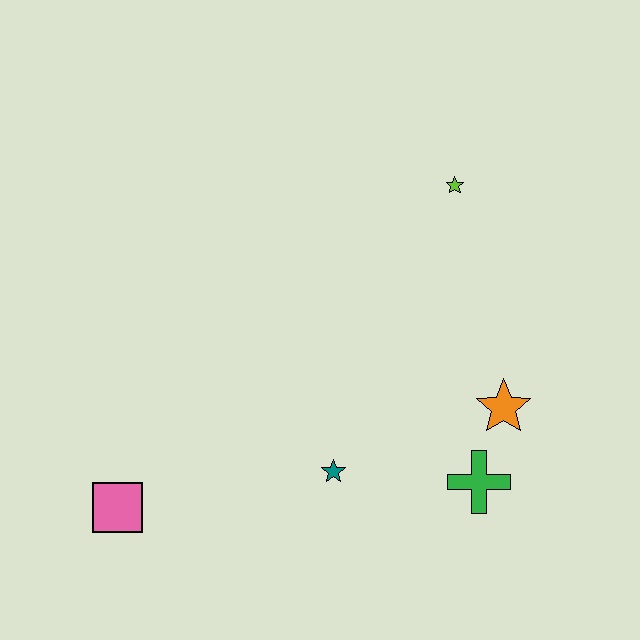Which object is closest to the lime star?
The orange star is closest to the lime star.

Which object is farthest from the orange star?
The pink square is farthest from the orange star.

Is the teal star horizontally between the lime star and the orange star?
No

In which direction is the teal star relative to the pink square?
The teal star is to the right of the pink square.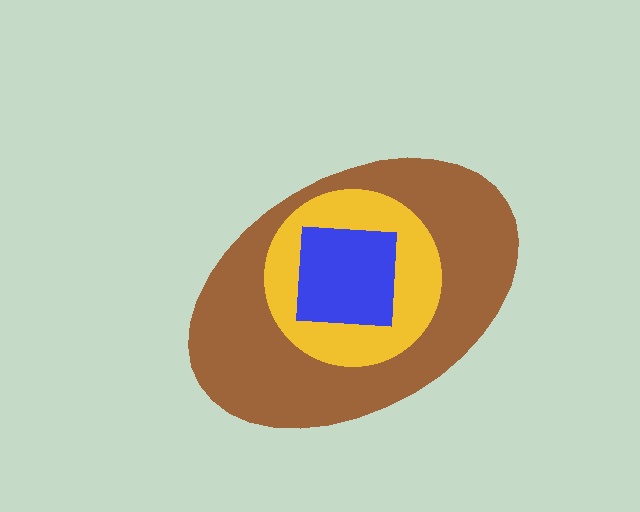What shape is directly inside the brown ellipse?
The yellow circle.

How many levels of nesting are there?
3.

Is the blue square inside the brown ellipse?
Yes.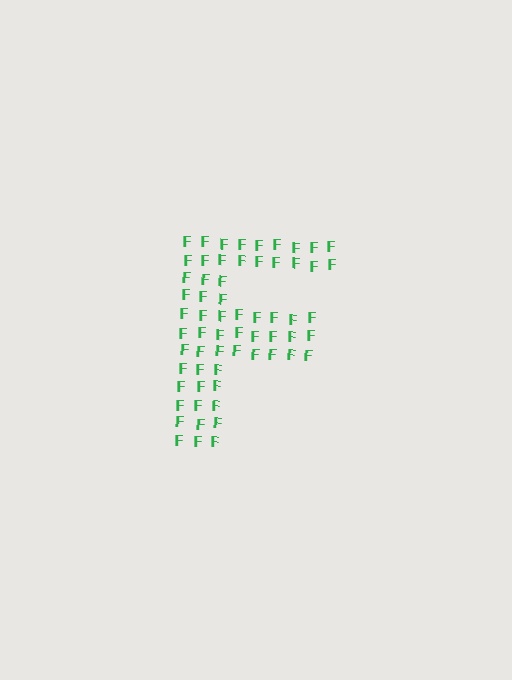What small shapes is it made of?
It is made of small letter F's.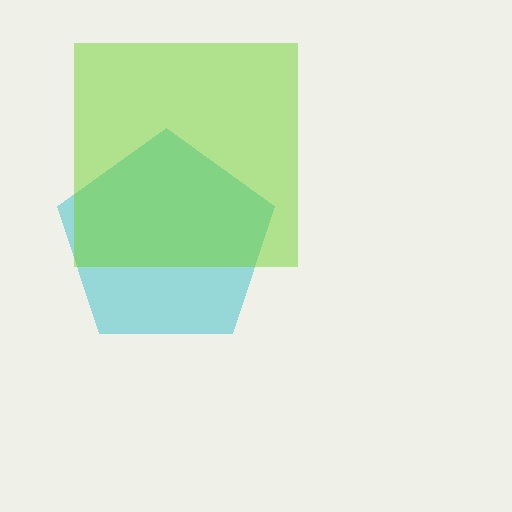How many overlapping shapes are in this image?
There are 2 overlapping shapes in the image.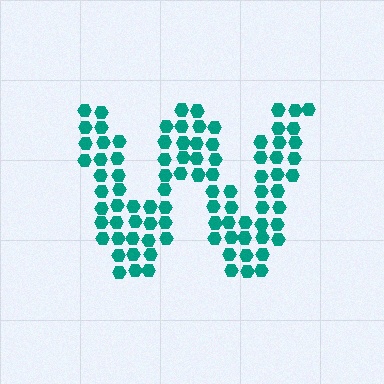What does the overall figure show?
The overall figure shows the letter W.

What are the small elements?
The small elements are hexagons.